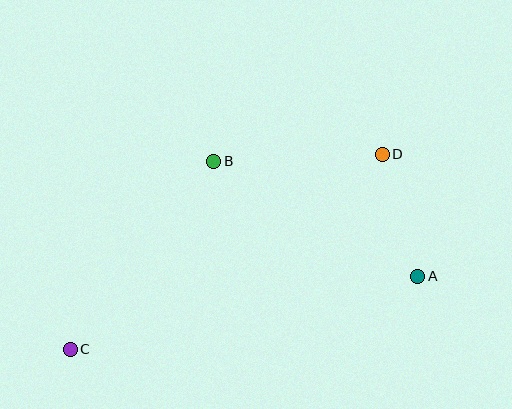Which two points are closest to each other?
Points A and D are closest to each other.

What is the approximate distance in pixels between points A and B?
The distance between A and B is approximately 234 pixels.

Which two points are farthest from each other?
Points C and D are farthest from each other.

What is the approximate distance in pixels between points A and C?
The distance between A and C is approximately 355 pixels.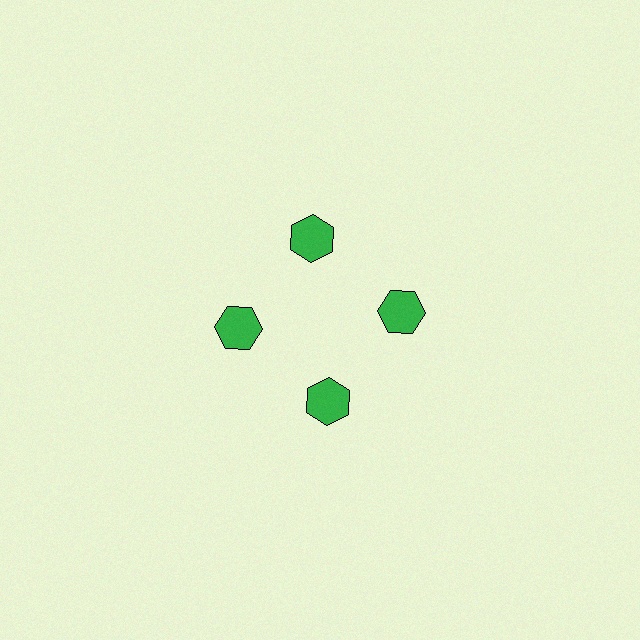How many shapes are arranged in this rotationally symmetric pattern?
There are 4 shapes, arranged in 4 groups of 1.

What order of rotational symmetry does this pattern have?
This pattern has 4-fold rotational symmetry.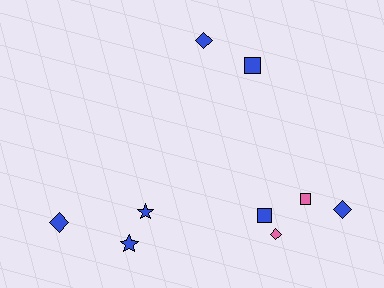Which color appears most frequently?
Blue, with 7 objects.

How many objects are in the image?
There are 9 objects.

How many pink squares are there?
There is 1 pink square.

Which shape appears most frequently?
Diamond, with 4 objects.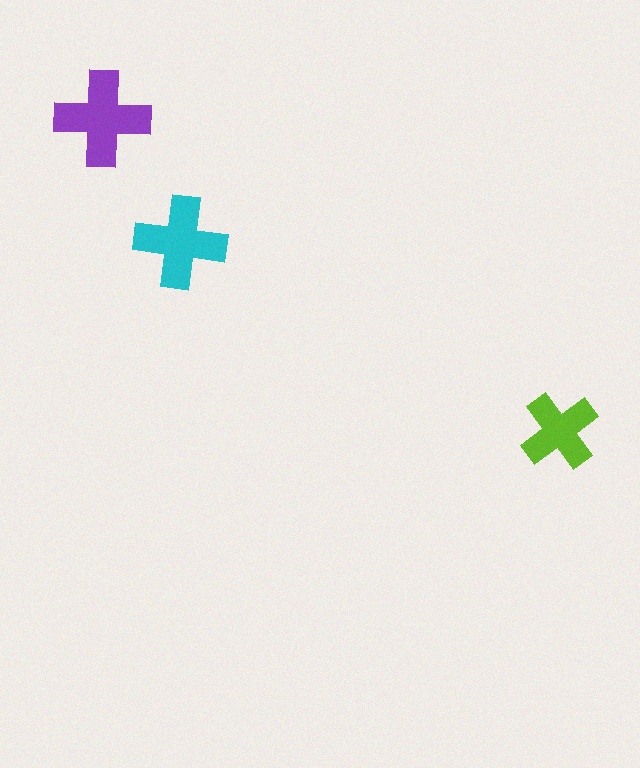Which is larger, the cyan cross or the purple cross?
The purple one.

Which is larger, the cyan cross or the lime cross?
The cyan one.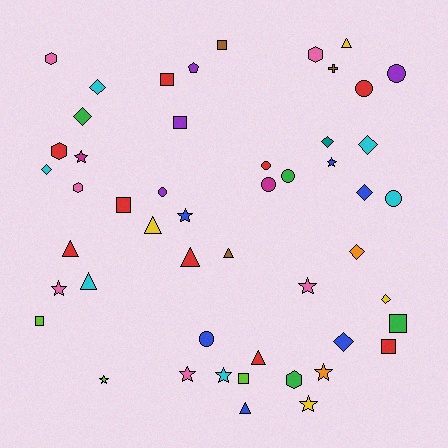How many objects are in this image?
There are 50 objects.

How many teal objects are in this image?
There is 1 teal object.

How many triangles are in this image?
There are 8 triangles.